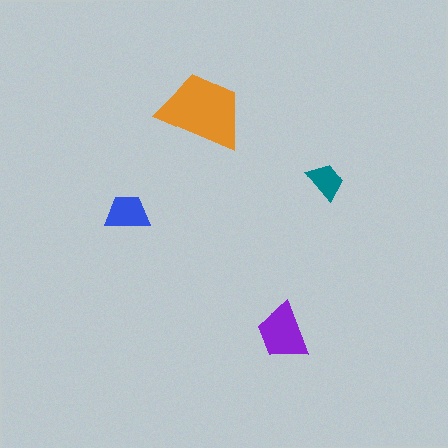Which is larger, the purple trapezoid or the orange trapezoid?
The orange one.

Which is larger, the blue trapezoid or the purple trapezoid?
The purple one.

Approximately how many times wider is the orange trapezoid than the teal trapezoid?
About 2.5 times wider.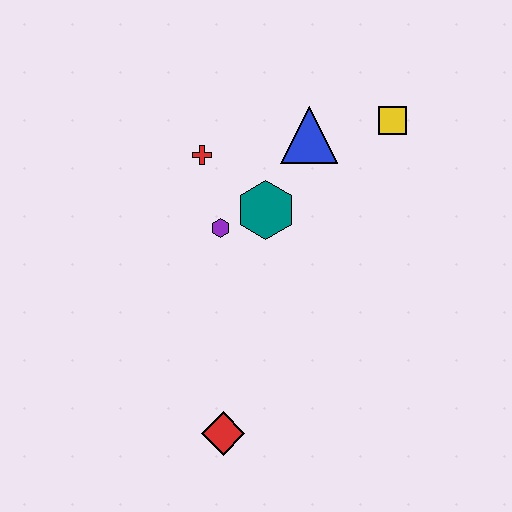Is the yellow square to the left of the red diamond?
No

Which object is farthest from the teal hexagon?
The red diamond is farthest from the teal hexagon.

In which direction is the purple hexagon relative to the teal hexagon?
The purple hexagon is to the left of the teal hexagon.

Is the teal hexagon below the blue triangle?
Yes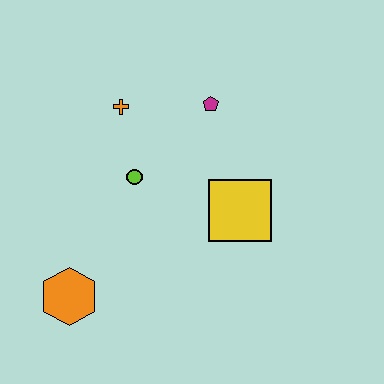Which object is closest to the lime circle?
The orange cross is closest to the lime circle.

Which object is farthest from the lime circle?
The orange hexagon is farthest from the lime circle.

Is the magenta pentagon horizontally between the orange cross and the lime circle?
No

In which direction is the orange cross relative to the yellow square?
The orange cross is to the left of the yellow square.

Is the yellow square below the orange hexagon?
No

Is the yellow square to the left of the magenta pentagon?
No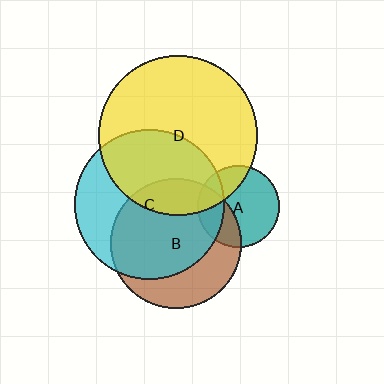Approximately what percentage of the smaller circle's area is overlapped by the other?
Approximately 25%.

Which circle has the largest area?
Circle D (yellow).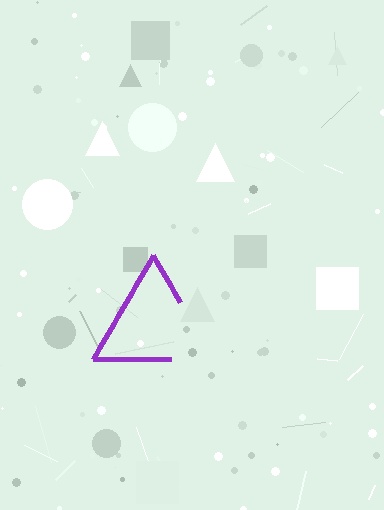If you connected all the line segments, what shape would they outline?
They would outline a triangle.